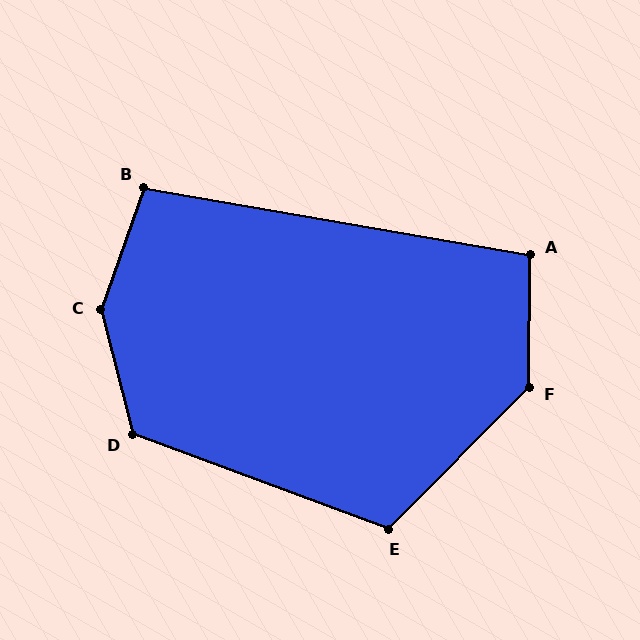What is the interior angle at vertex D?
Approximately 125 degrees (obtuse).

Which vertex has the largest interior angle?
C, at approximately 146 degrees.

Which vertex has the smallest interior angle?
A, at approximately 99 degrees.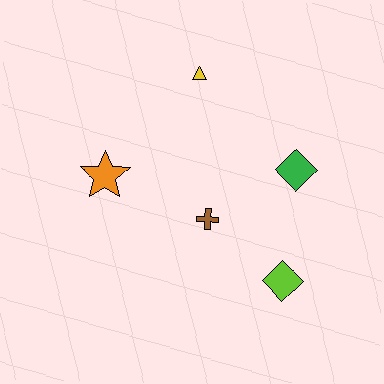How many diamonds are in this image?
There are 2 diamonds.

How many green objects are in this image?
There is 1 green object.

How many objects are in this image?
There are 5 objects.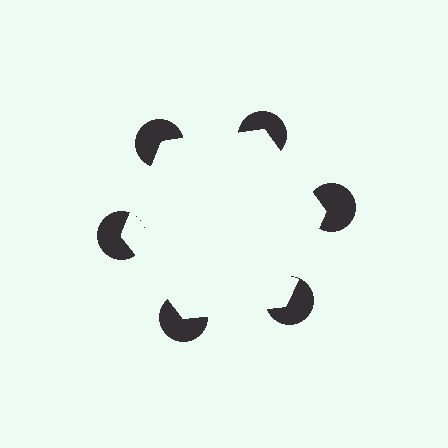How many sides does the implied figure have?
6 sides.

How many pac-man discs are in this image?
There are 6 — one at each vertex of the illusory hexagon.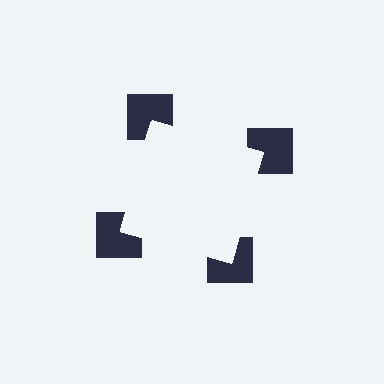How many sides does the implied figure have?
4 sides.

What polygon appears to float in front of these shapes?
An illusory square — its edges are inferred from the aligned wedge cuts in the notched squares, not physically drawn.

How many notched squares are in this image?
There are 4 — one at each vertex of the illusory square.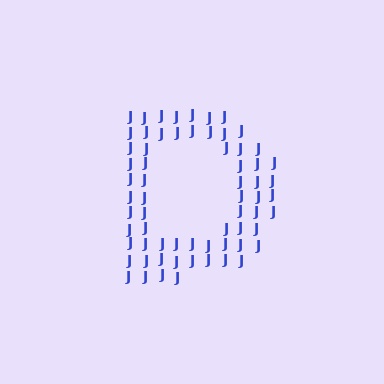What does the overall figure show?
The overall figure shows the letter D.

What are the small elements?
The small elements are letter J's.